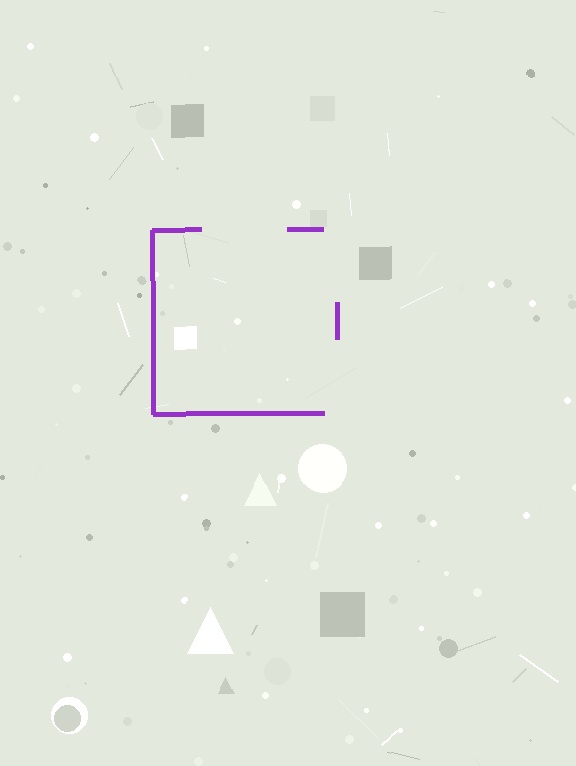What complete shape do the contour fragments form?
The contour fragments form a square.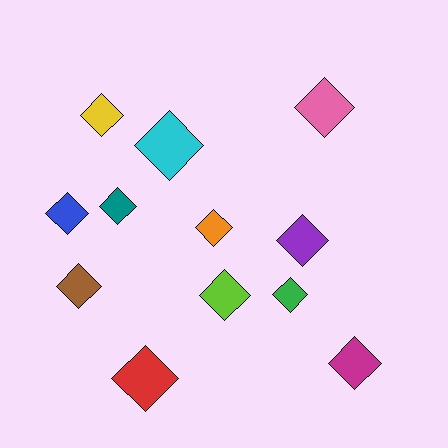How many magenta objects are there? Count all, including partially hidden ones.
There is 1 magenta object.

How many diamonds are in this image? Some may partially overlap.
There are 12 diamonds.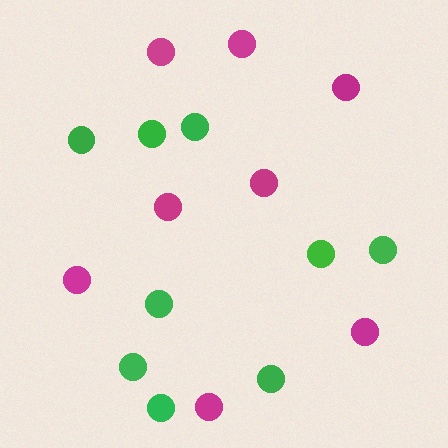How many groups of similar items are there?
There are 2 groups: one group of green circles (9) and one group of magenta circles (8).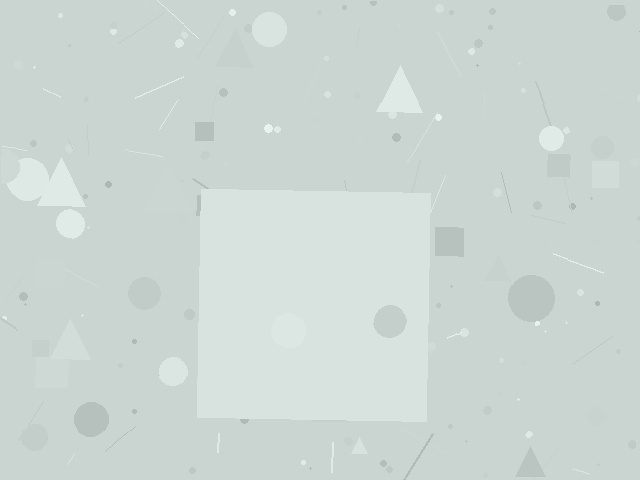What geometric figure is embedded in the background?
A square is embedded in the background.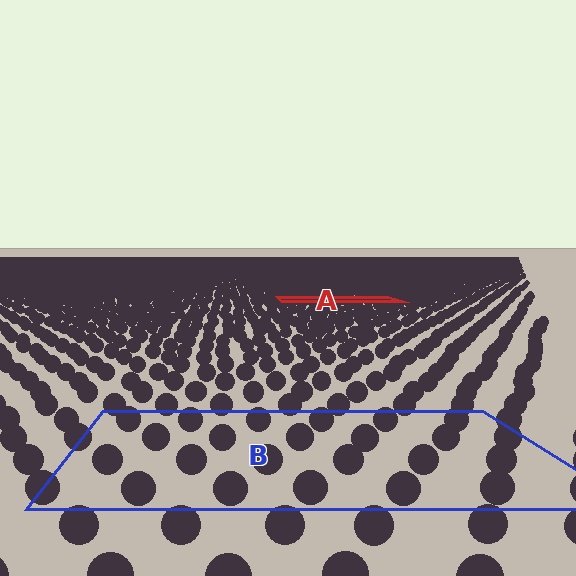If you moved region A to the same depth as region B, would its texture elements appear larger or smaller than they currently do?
They would appear larger. At a closer depth, the same texture elements are projected at a bigger on-screen size.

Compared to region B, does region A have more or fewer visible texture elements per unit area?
Region A has more texture elements per unit area — they are packed more densely because it is farther away.